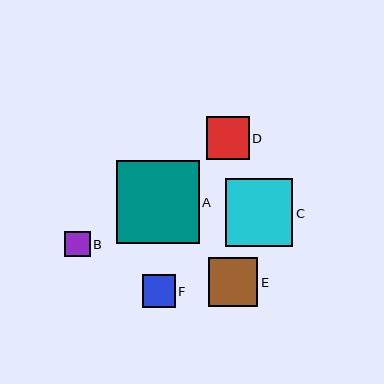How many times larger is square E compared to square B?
Square E is approximately 1.9 times the size of square B.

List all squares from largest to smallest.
From largest to smallest: A, C, E, D, F, B.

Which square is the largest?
Square A is the largest with a size of approximately 83 pixels.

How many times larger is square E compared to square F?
Square E is approximately 1.5 times the size of square F.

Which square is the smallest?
Square B is the smallest with a size of approximately 25 pixels.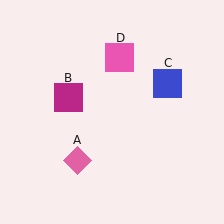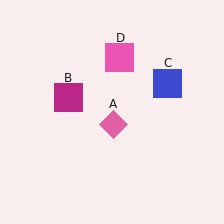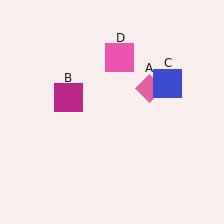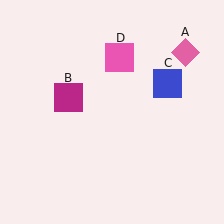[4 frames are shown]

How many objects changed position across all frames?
1 object changed position: pink diamond (object A).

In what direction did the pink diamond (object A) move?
The pink diamond (object A) moved up and to the right.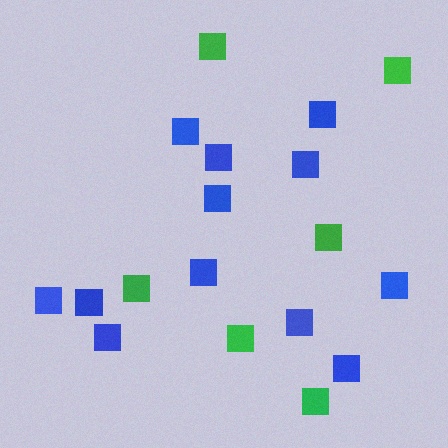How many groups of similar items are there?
There are 2 groups: one group of green squares (6) and one group of blue squares (12).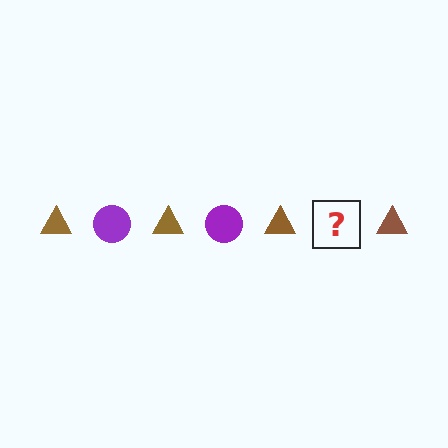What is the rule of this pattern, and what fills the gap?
The rule is that the pattern alternates between brown triangle and purple circle. The gap should be filled with a purple circle.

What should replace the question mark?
The question mark should be replaced with a purple circle.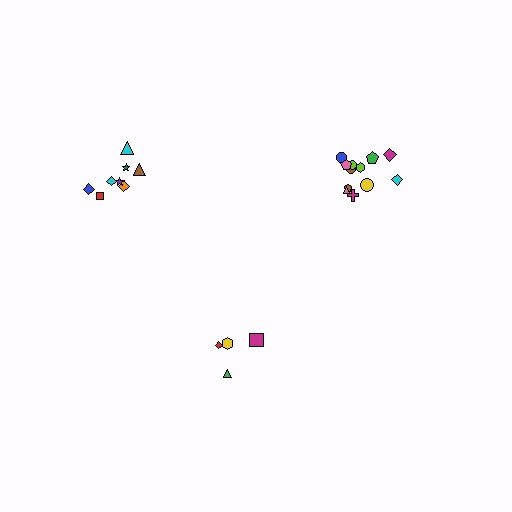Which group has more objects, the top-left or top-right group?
The top-right group.